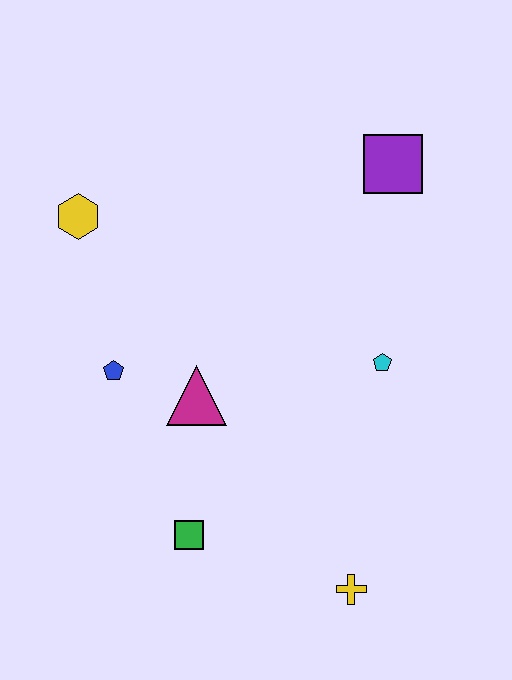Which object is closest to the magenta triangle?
The blue pentagon is closest to the magenta triangle.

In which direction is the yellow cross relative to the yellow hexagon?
The yellow cross is below the yellow hexagon.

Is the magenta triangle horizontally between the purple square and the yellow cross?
No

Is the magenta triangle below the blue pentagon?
Yes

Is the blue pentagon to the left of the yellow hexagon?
No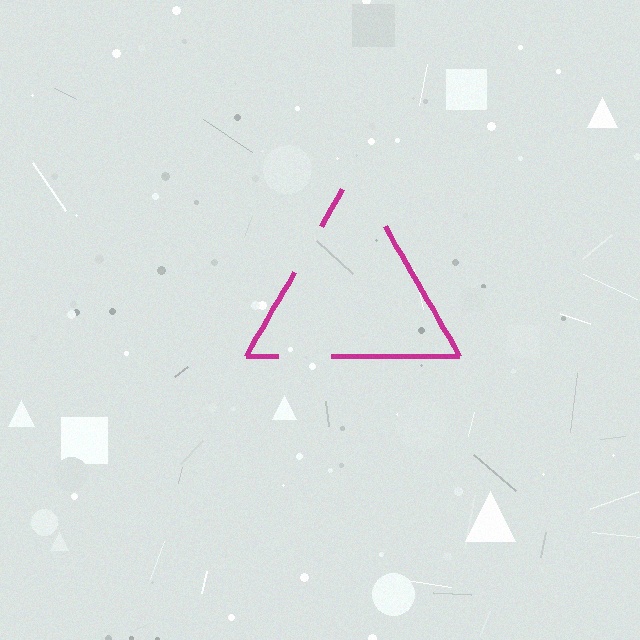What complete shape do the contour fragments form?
The contour fragments form a triangle.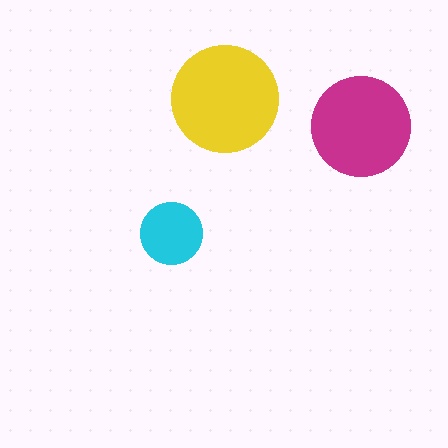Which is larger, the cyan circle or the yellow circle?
The yellow one.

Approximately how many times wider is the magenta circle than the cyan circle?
About 1.5 times wider.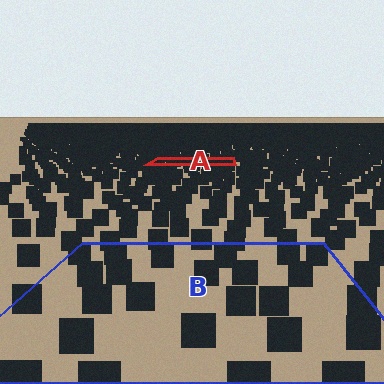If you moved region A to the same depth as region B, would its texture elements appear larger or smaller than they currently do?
They would appear larger. At a closer depth, the same texture elements are projected at a bigger on-screen size.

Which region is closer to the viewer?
Region B is closer. The texture elements there are larger and more spread out.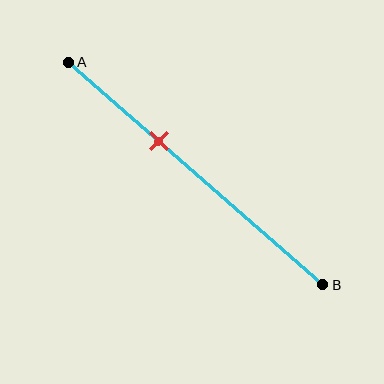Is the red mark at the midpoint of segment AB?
No, the mark is at about 35% from A, not at the 50% midpoint.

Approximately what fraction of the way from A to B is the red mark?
The red mark is approximately 35% of the way from A to B.